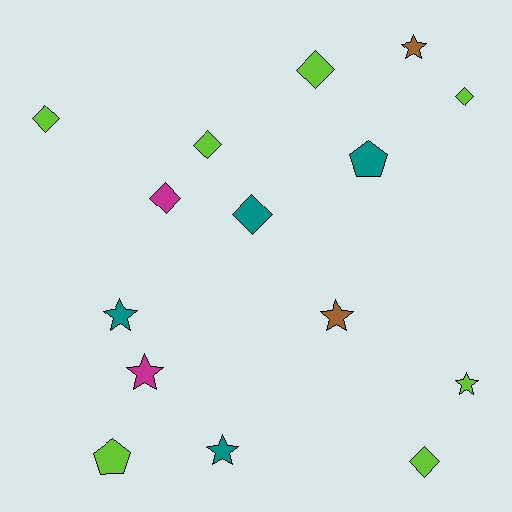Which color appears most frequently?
Lime, with 7 objects.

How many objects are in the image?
There are 15 objects.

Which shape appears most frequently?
Diamond, with 7 objects.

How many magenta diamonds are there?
There is 1 magenta diamond.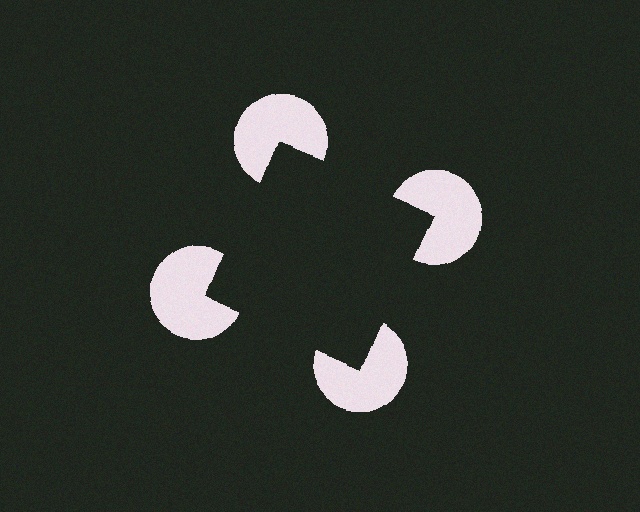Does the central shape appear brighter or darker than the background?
It typically appears slightly darker than the background, even though no actual brightness change is drawn.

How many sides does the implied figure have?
4 sides.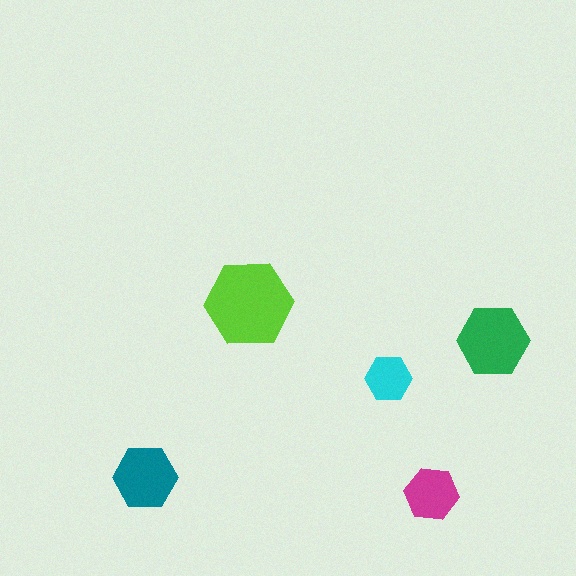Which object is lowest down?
The magenta hexagon is bottommost.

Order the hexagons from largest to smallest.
the lime one, the green one, the teal one, the magenta one, the cyan one.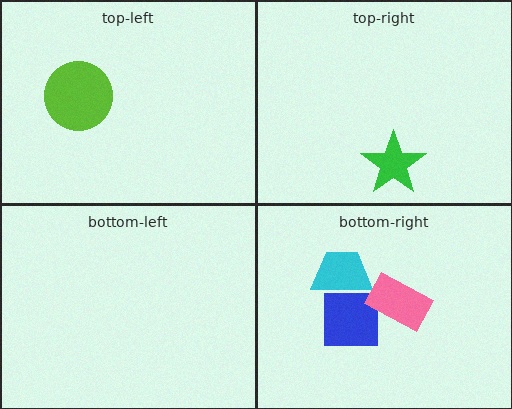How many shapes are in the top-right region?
1.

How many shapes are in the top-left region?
1.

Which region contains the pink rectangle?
The bottom-right region.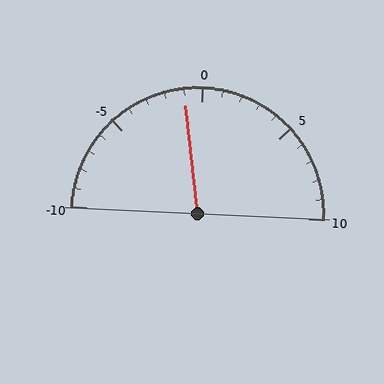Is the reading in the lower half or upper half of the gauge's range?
The reading is in the lower half of the range (-10 to 10).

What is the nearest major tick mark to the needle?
The nearest major tick mark is 0.